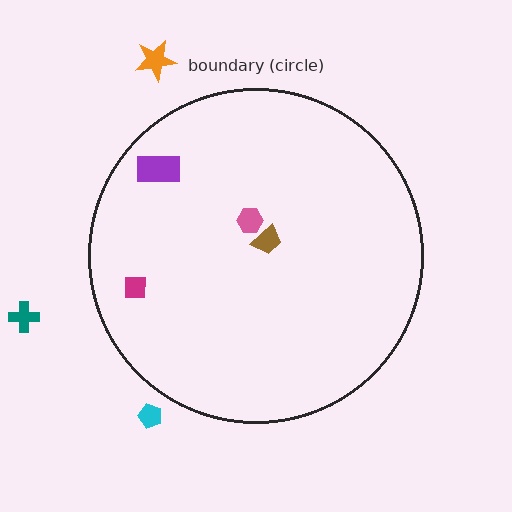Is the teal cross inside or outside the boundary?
Outside.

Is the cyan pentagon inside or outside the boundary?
Outside.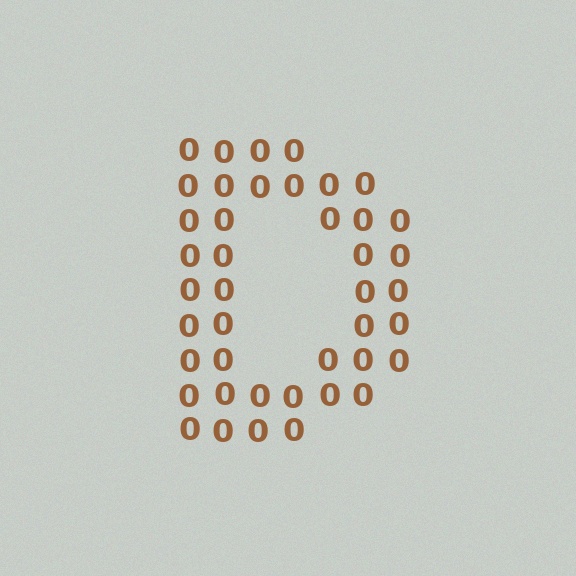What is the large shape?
The large shape is the letter D.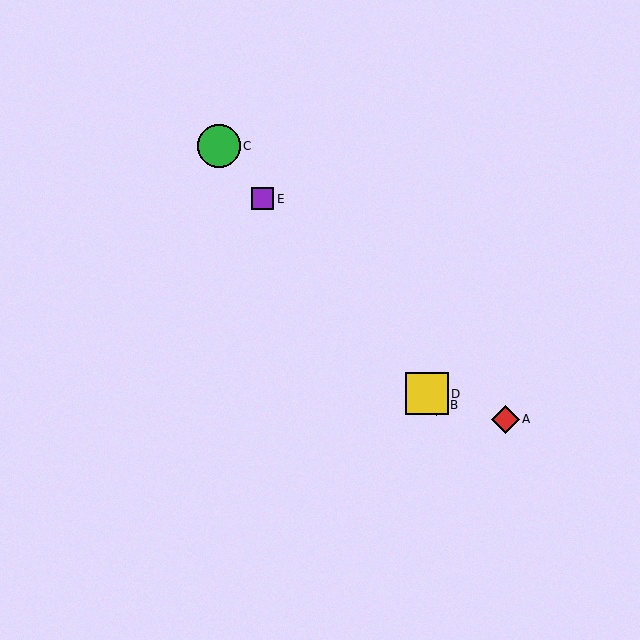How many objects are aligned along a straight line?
4 objects (B, C, D, E) are aligned along a straight line.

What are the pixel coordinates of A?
Object A is at (505, 419).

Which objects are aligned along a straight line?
Objects B, C, D, E are aligned along a straight line.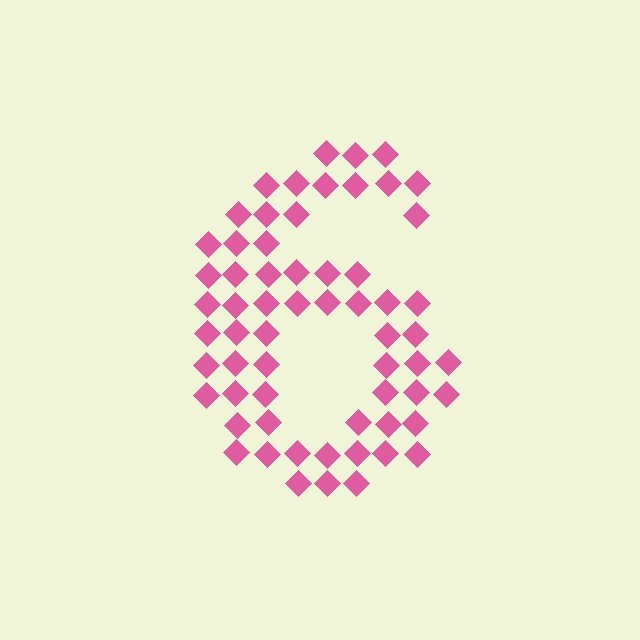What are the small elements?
The small elements are diamonds.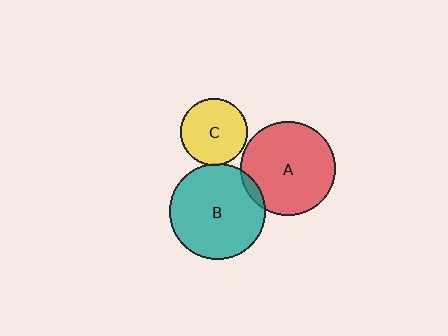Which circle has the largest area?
Circle B (teal).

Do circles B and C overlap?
Yes.